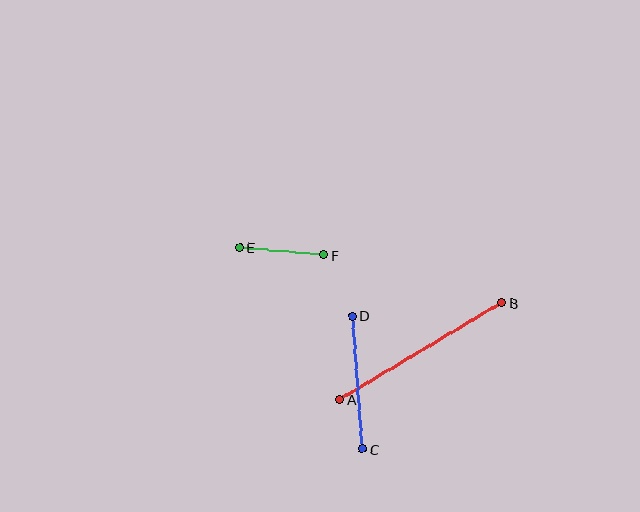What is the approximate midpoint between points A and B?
The midpoint is at approximately (421, 351) pixels.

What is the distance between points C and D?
The distance is approximately 134 pixels.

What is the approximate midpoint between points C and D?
The midpoint is at approximately (357, 382) pixels.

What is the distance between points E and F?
The distance is approximately 85 pixels.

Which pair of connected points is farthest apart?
Points A and B are farthest apart.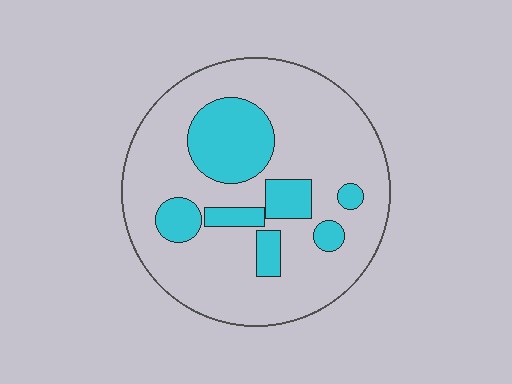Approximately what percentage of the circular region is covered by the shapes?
Approximately 25%.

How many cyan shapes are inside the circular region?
7.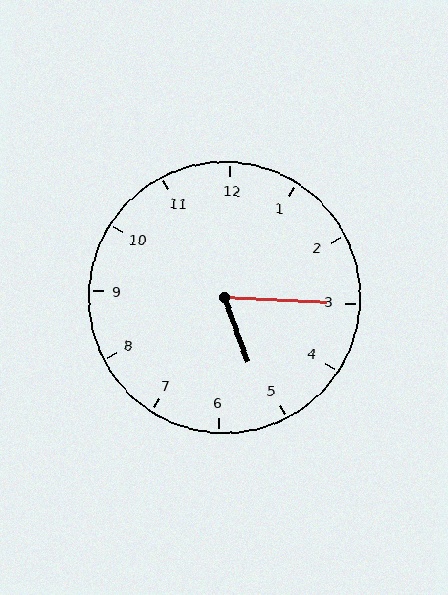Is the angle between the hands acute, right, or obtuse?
It is acute.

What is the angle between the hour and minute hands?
Approximately 68 degrees.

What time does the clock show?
5:15.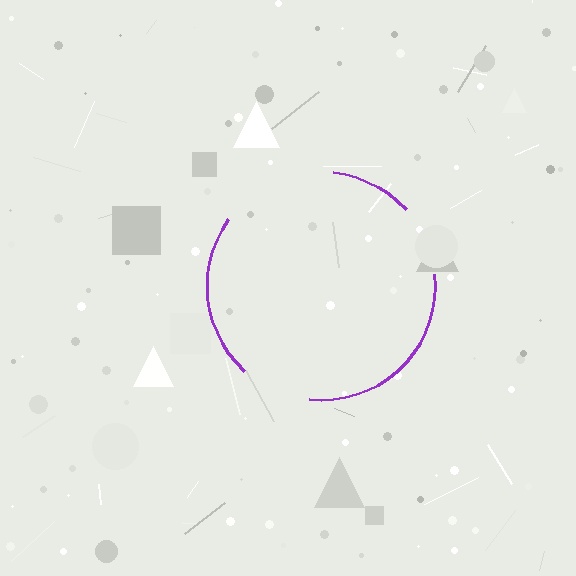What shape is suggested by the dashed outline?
The dashed outline suggests a circle.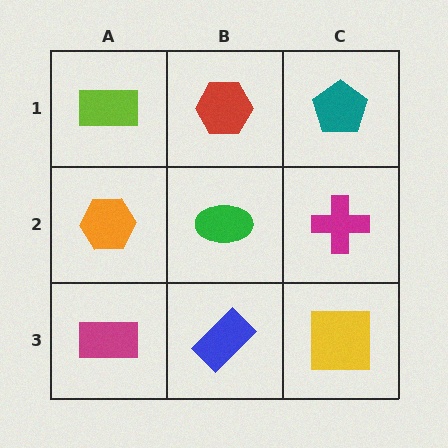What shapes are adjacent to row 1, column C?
A magenta cross (row 2, column C), a red hexagon (row 1, column B).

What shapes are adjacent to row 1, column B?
A green ellipse (row 2, column B), a lime rectangle (row 1, column A), a teal pentagon (row 1, column C).